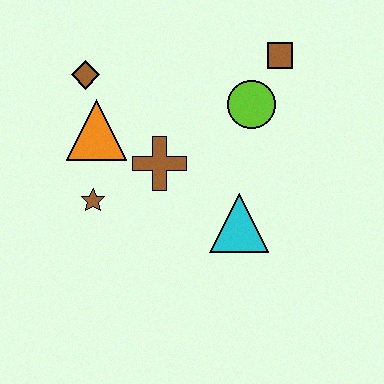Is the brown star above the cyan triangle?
Yes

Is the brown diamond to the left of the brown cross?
Yes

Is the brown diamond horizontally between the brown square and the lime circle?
No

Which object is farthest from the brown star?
The brown square is farthest from the brown star.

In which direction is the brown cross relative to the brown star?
The brown cross is to the right of the brown star.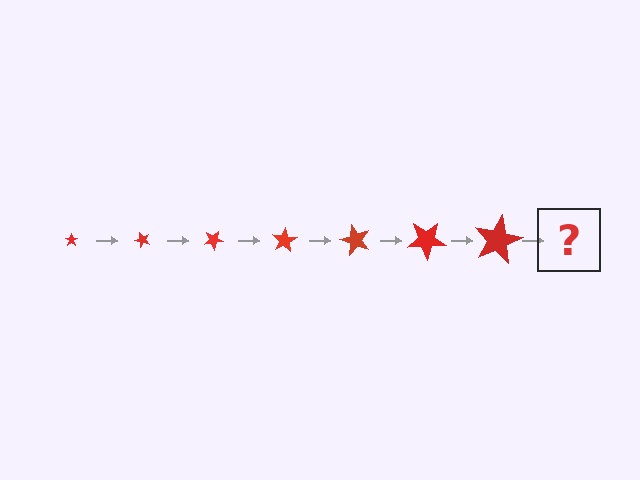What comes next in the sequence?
The next element should be a star, larger than the previous one and rotated 350 degrees from the start.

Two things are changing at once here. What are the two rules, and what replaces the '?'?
The two rules are that the star grows larger each step and it rotates 50 degrees each step. The '?' should be a star, larger than the previous one and rotated 350 degrees from the start.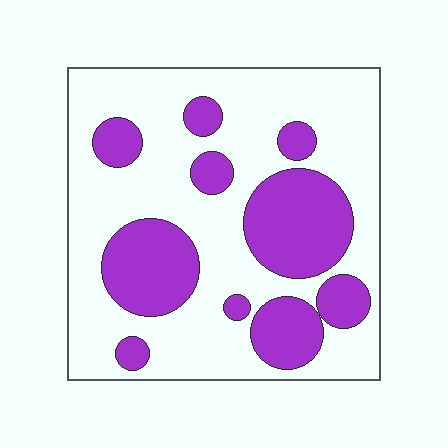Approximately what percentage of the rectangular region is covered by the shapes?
Approximately 30%.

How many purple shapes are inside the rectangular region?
10.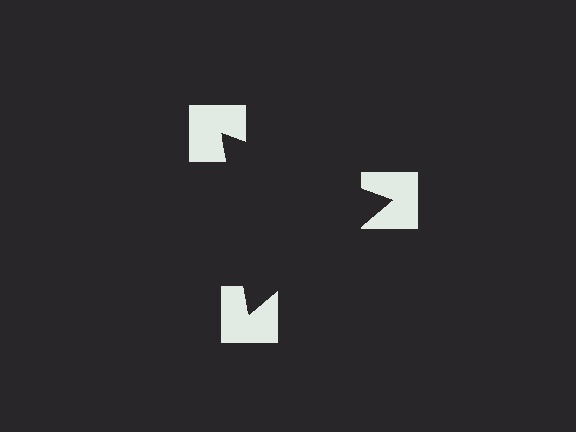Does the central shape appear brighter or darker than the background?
It typically appears slightly darker than the background, even though no actual brightness change is drawn.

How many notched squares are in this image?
There are 3 — one at each vertex of the illusory triangle.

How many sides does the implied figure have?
3 sides.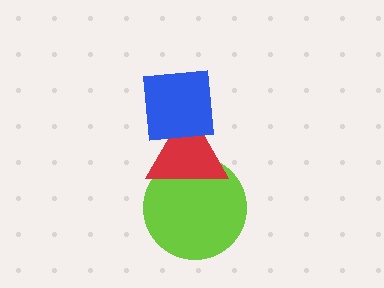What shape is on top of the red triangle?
The blue square is on top of the red triangle.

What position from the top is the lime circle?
The lime circle is 3rd from the top.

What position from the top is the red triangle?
The red triangle is 2nd from the top.